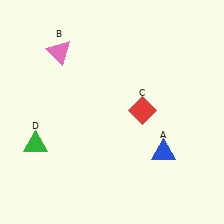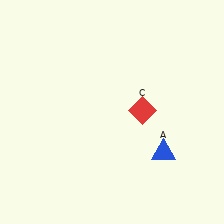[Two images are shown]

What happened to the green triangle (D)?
The green triangle (D) was removed in Image 2. It was in the bottom-left area of Image 1.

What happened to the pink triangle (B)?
The pink triangle (B) was removed in Image 2. It was in the top-left area of Image 1.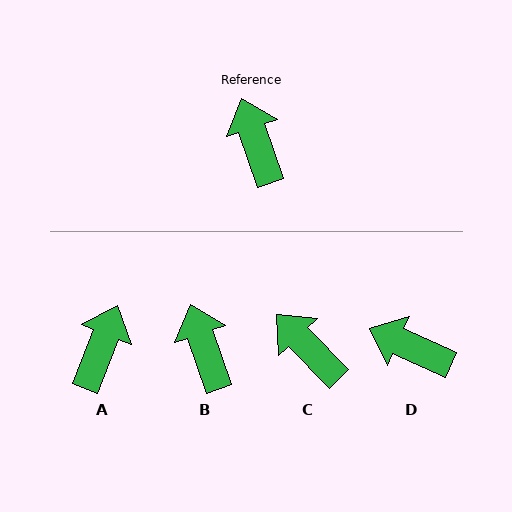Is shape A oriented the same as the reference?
No, it is off by about 40 degrees.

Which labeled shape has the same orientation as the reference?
B.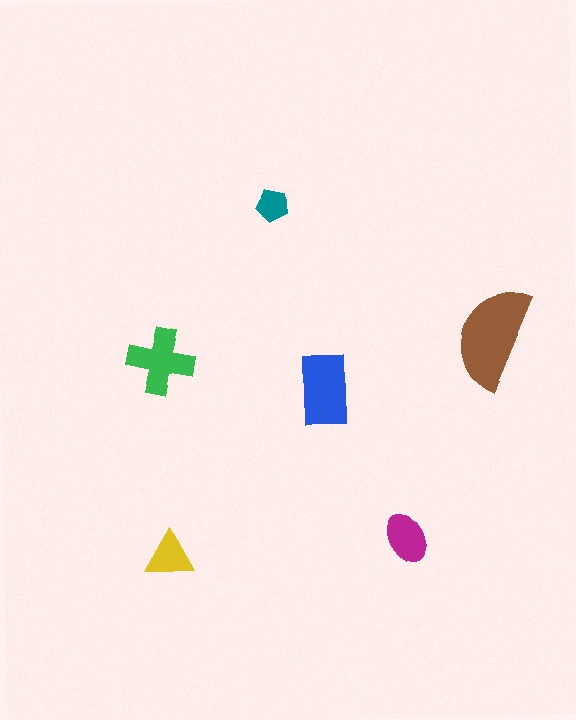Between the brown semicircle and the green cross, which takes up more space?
The brown semicircle.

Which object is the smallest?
The teal pentagon.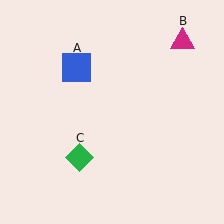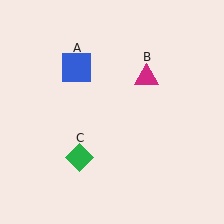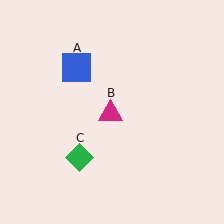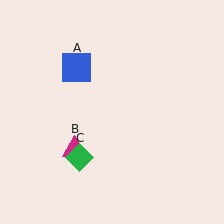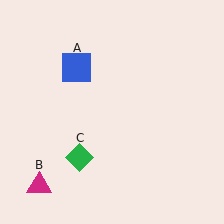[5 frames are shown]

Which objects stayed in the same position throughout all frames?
Blue square (object A) and green diamond (object C) remained stationary.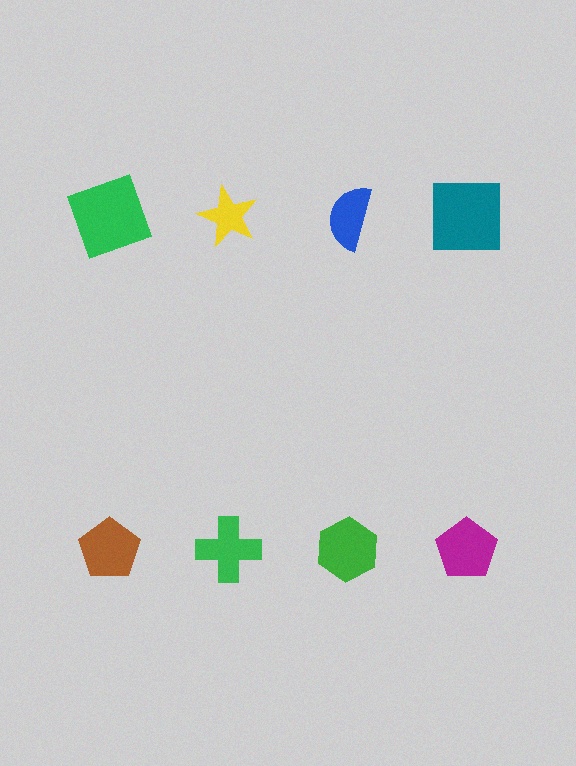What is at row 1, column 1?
A green square.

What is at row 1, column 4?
A teal square.